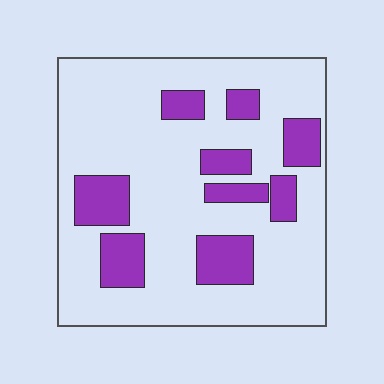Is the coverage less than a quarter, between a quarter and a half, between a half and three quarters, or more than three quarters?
Less than a quarter.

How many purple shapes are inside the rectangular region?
9.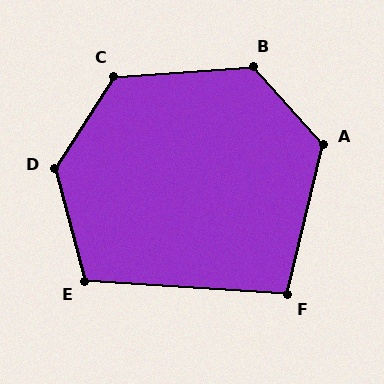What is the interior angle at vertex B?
Approximately 128 degrees (obtuse).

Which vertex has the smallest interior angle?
F, at approximately 100 degrees.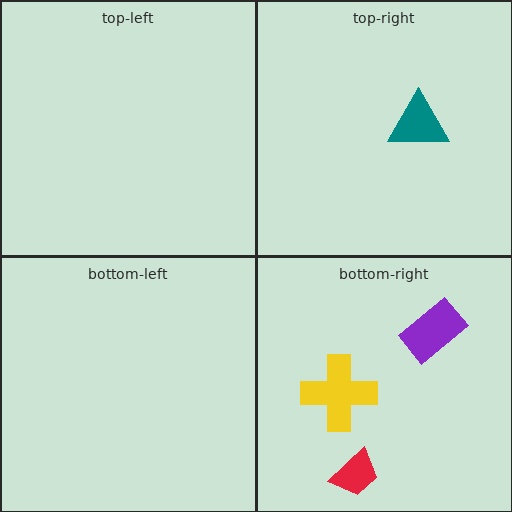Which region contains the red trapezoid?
The bottom-right region.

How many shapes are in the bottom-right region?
3.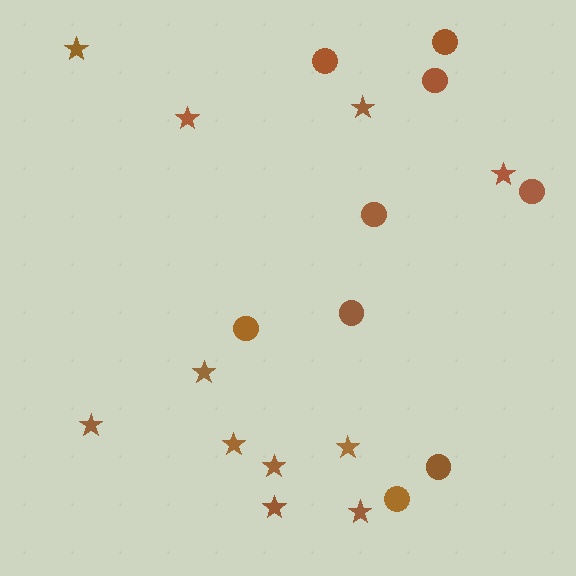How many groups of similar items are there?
There are 2 groups: one group of stars (11) and one group of circles (9).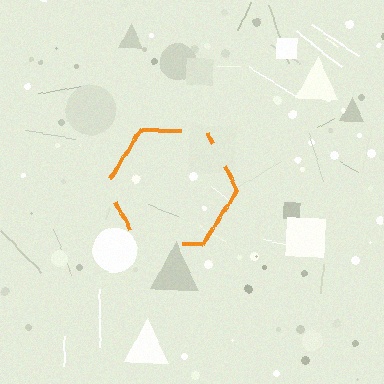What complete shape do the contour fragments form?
The contour fragments form a hexagon.